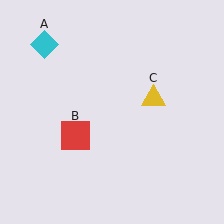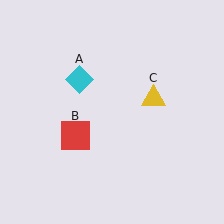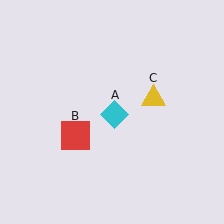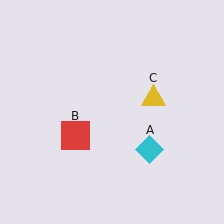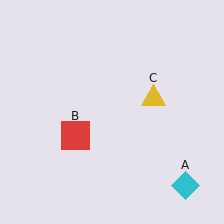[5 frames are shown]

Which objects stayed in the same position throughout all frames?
Red square (object B) and yellow triangle (object C) remained stationary.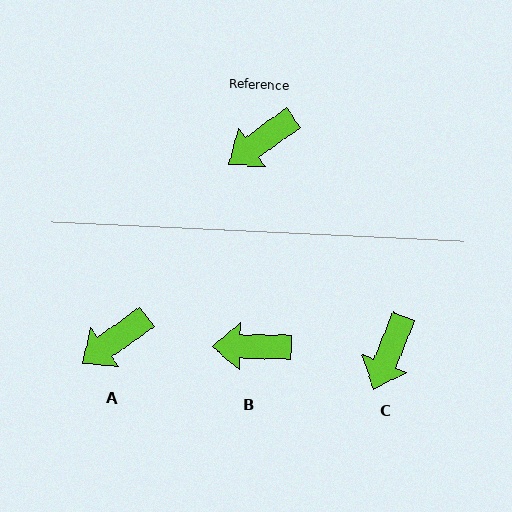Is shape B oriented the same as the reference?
No, it is off by about 36 degrees.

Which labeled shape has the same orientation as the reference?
A.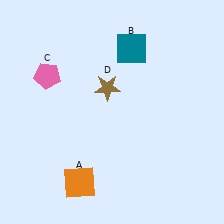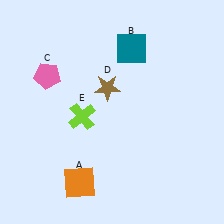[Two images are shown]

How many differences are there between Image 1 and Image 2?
There is 1 difference between the two images.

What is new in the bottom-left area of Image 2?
A lime cross (E) was added in the bottom-left area of Image 2.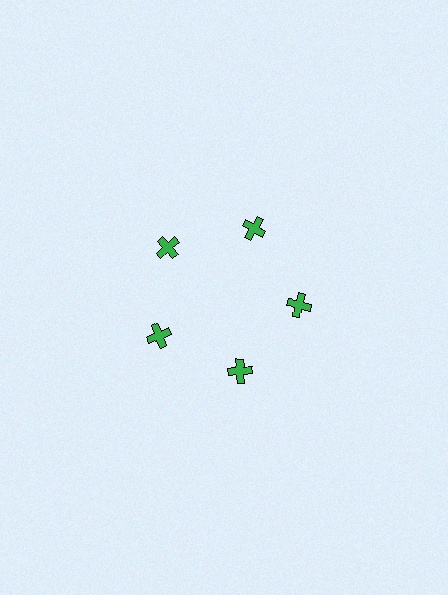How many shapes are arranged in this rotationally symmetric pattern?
There are 5 shapes, arranged in 5 groups of 1.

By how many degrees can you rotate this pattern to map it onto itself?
The pattern maps onto itself every 72 degrees of rotation.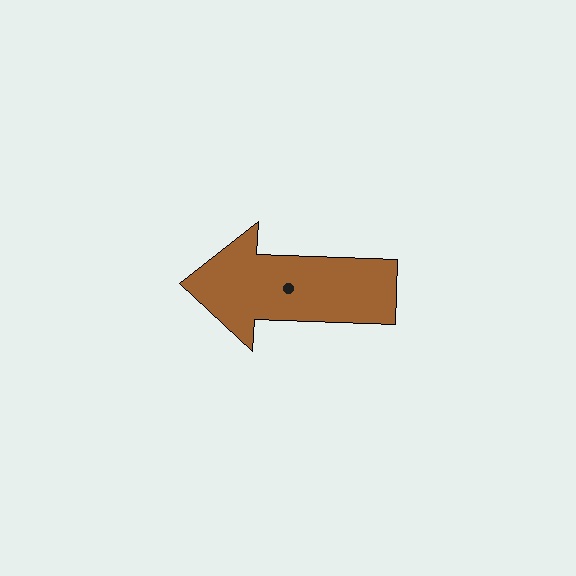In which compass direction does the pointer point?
West.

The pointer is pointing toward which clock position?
Roughly 9 o'clock.